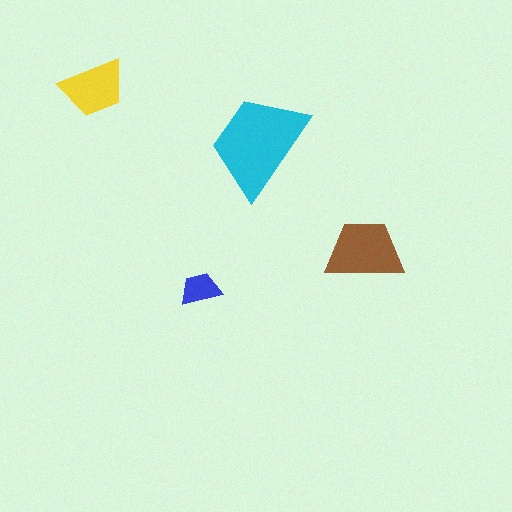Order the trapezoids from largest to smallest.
the cyan one, the brown one, the yellow one, the blue one.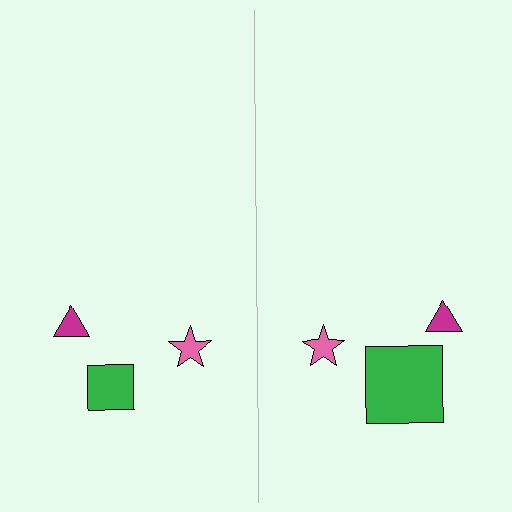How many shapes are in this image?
There are 6 shapes in this image.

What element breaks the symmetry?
The green square on the right side has a different size than its mirror counterpart.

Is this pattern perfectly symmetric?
No, the pattern is not perfectly symmetric. The green square on the right side has a different size than its mirror counterpart.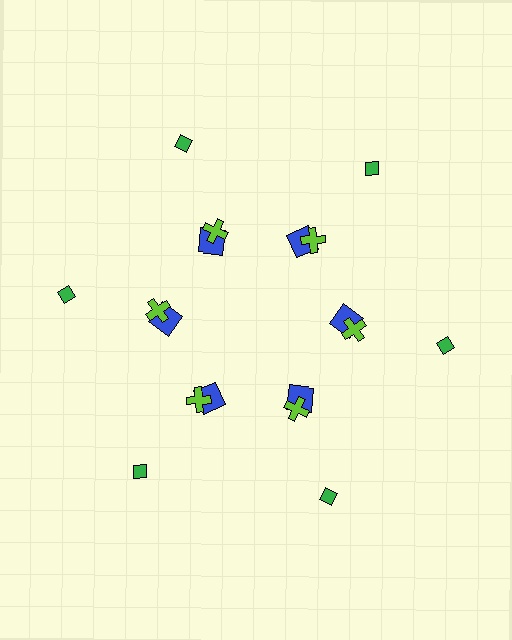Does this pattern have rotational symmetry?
Yes, this pattern has 6-fold rotational symmetry. It looks the same after rotating 60 degrees around the center.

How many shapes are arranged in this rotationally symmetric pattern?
There are 18 shapes, arranged in 6 groups of 3.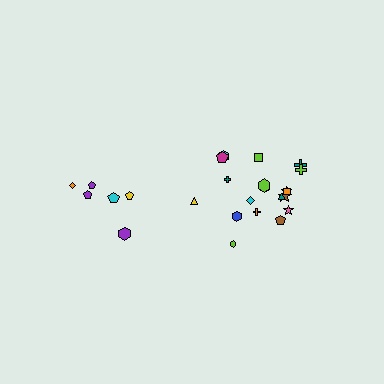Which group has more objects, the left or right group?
The right group.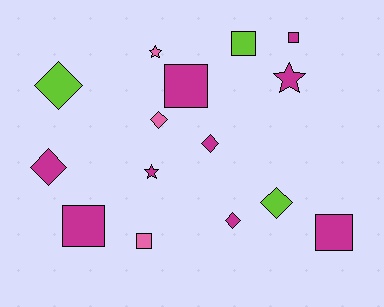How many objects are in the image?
There are 15 objects.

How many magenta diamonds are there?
There are 3 magenta diamonds.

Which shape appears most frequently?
Diamond, with 6 objects.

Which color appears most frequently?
Magenta, with 9 objects.